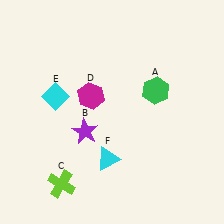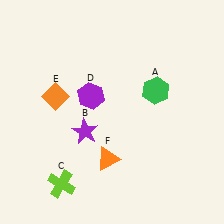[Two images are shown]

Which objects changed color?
D changed from magenta to purple. E changed from cyan to orange. F changed from cyan to orange.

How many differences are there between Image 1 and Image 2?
There are 3 differences between the two images.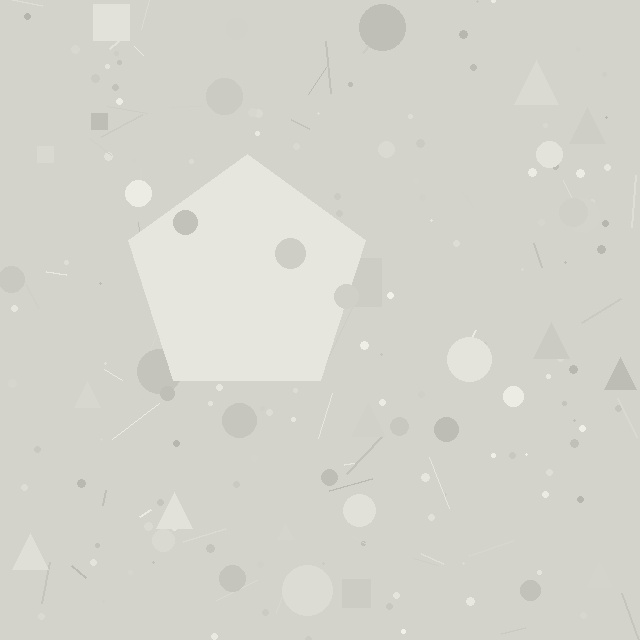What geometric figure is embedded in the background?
A pentagon is embedded in the background.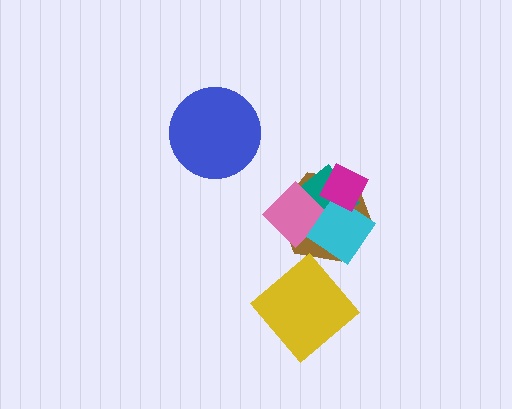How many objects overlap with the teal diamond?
4 objects overlap with the teal diamond.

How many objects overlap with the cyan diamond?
4 objects overlap with the cyan diamond.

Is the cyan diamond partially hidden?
Yes, it is partially covered by another shape.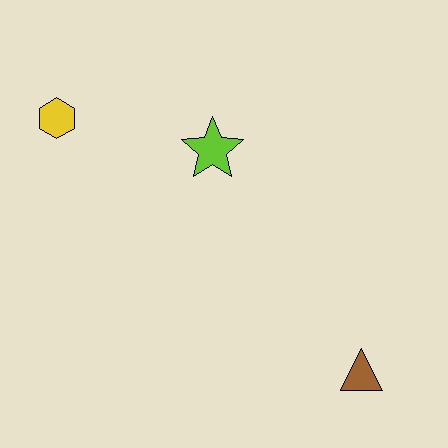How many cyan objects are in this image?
There are no cyan objects.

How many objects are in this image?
There are 3 objects.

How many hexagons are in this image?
There is 1 hexagon.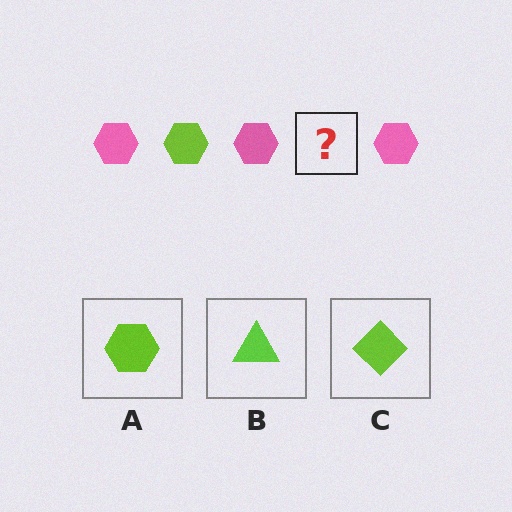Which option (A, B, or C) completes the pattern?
A.